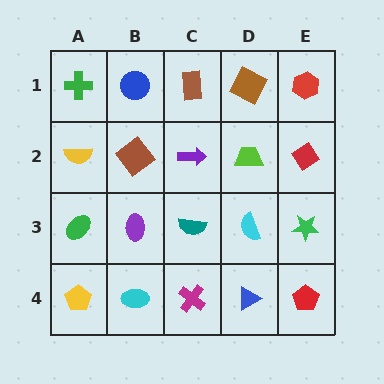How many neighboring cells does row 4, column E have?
2.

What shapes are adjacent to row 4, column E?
A green star (row 3, column E), a blue triangle (row 4, column D).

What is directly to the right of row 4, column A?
A cyan ellipse.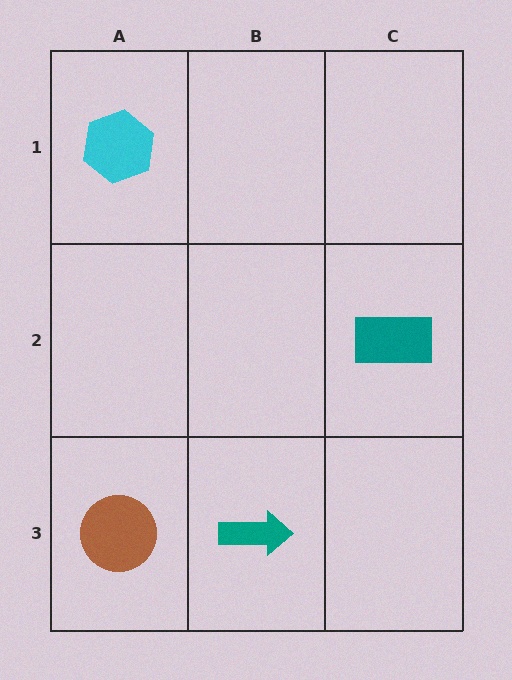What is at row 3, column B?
A teal arrow.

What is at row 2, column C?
A teal rectangle.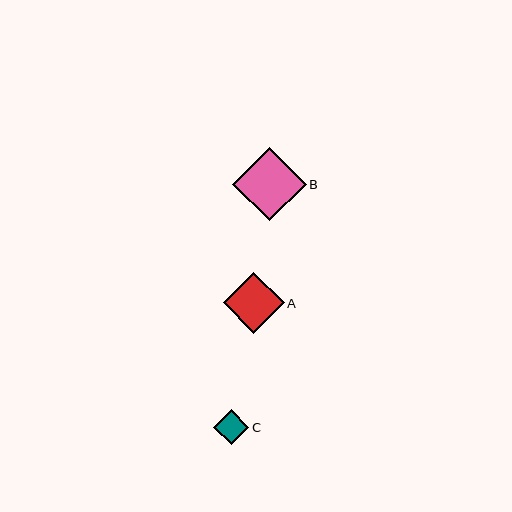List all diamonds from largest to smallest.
From largest to smallest: B, A, C.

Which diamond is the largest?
Diamond B is the largest with a size of approximately 73 pixels.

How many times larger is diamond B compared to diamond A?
Diamond B is approximately 1.2 times the size of diamond A.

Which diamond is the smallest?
Diamond C is the smallest with a size of approximately 35 pixels.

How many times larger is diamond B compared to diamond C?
Diamond B is approximately 2.1 times the size of diamond C.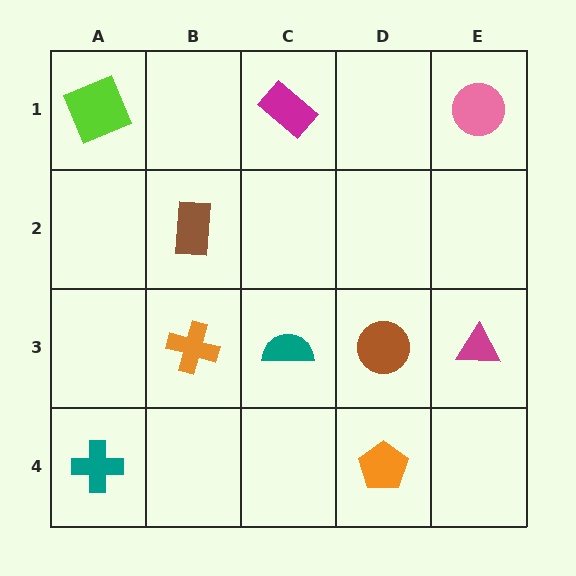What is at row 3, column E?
A magenta triangle.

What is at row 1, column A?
A lime square.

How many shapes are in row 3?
4 shapes.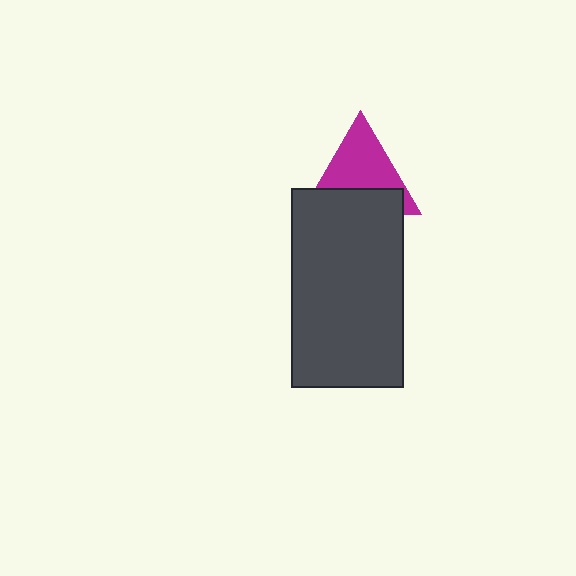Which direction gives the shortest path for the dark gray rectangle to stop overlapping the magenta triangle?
Moving down gives the shortest separation.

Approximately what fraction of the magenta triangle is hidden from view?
Roughly 41% of the magenta triangle is hidden behind the dark gray rectangle.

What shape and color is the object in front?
The object in front is a dark gray rectangle.